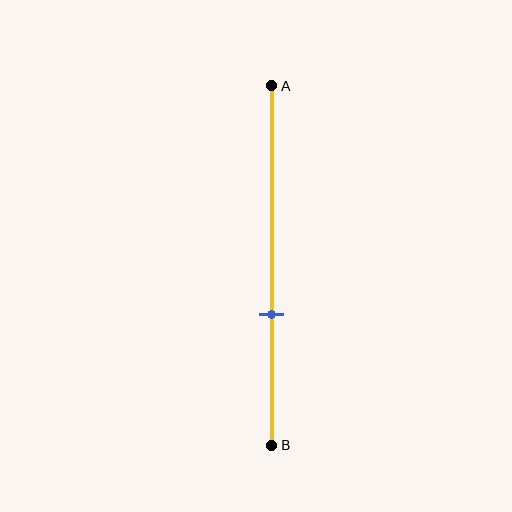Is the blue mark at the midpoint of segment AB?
No, the mark is at about 65% from A, not at the 50% midpoint.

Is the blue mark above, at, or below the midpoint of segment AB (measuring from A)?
The blue mark is below the midpoint of segment AB.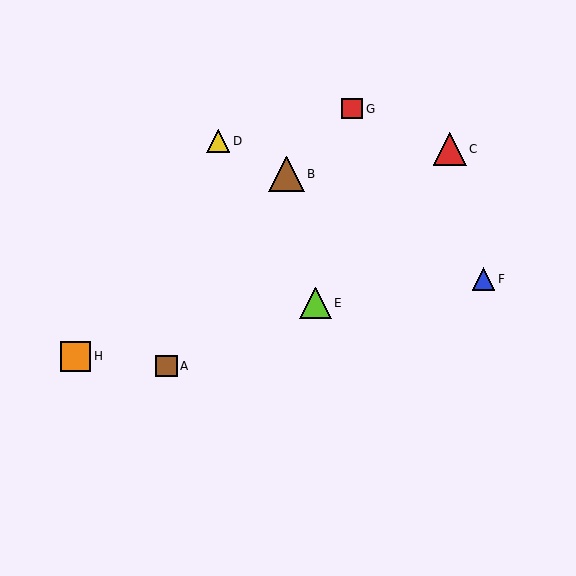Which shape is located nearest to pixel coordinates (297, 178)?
The brown triangle (labeled B) at (286, 174) is nearest to that location.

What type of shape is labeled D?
Shape D is a yellow triangle.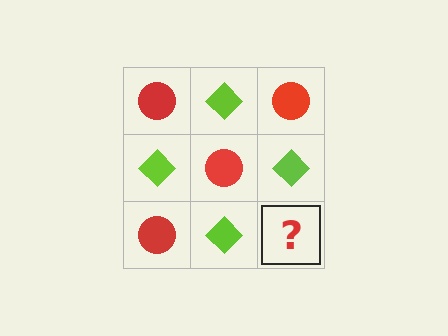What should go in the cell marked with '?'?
The missing cell should contain a red circle.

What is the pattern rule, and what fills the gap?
The rule is that it alternates red circle and lime diamond in a checkerboard pattern. The gap should be filled with a red circle.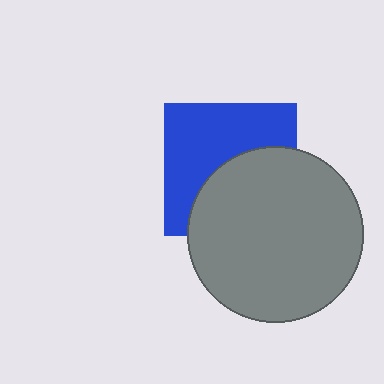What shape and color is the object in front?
The object in front is a gray circle.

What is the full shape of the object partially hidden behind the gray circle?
The partially hidden object is a blue square.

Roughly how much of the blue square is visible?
About half of it is visible (roughly 54%).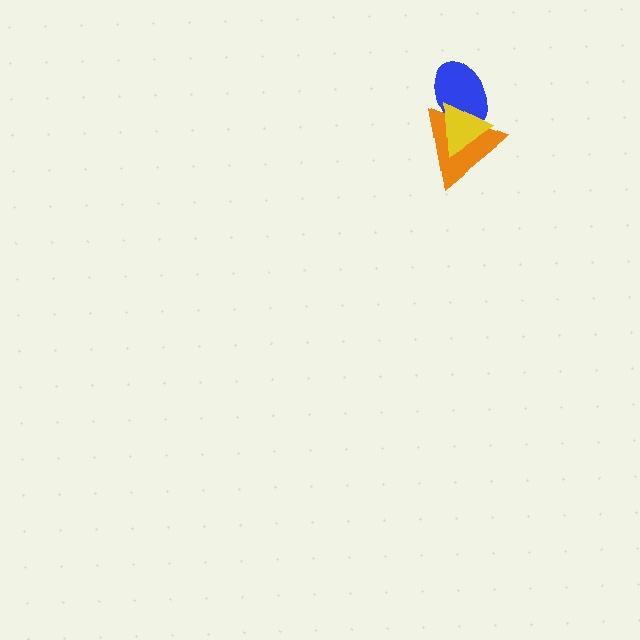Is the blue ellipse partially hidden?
Yes, it is partially covered by another shape.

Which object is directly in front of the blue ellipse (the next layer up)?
The orange triangle is directly in front of the blue ellipse.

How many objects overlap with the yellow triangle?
2 objects overlap with the yellow triangle.